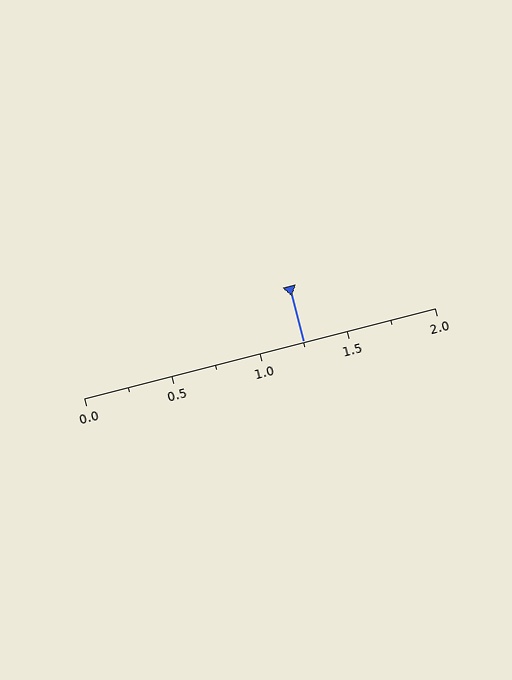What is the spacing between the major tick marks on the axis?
The major ticks are spaced 0.5 apart.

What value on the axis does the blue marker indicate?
The marker indicates approximately 1.25.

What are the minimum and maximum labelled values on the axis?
The axis runs from 0.0 to 2.0.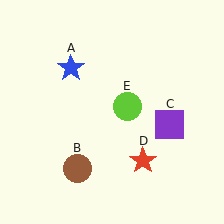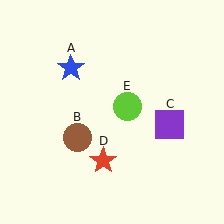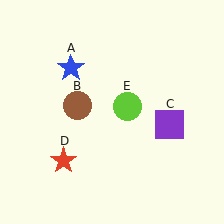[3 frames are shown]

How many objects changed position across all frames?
2 objects changed position: brown circle (object B), red star (object D).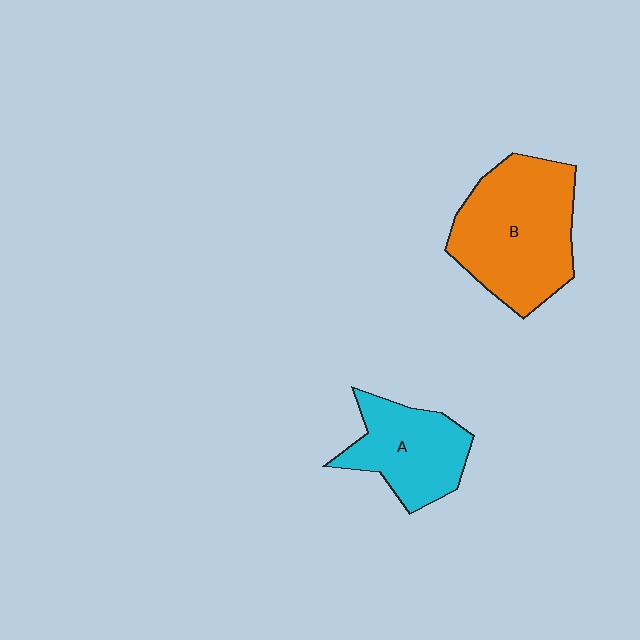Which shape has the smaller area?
Shape A (cyan).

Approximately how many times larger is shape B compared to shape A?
Approximately 1.5 times.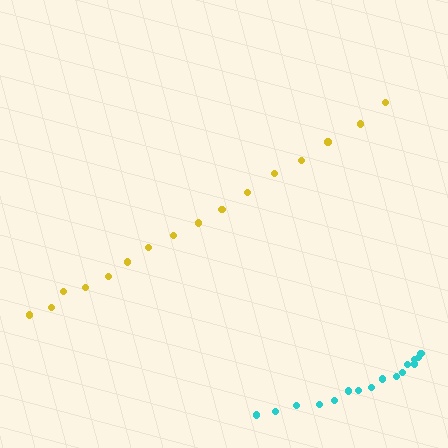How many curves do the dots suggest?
There are 2 distinct paths.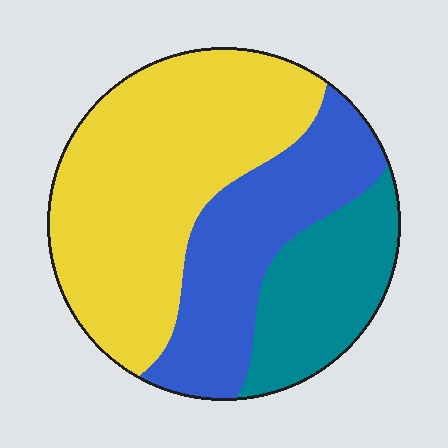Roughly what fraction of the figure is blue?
Blue covers roughly 30% of the figure.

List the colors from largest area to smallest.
From largest to smallest: yellow, blue, teal.